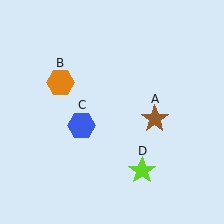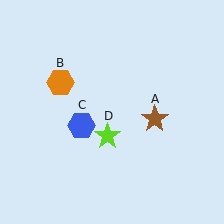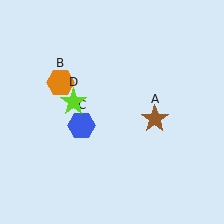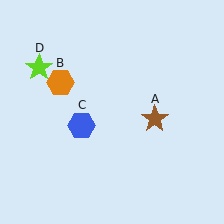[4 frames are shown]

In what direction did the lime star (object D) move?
The lime star (object D) moved up and to the left.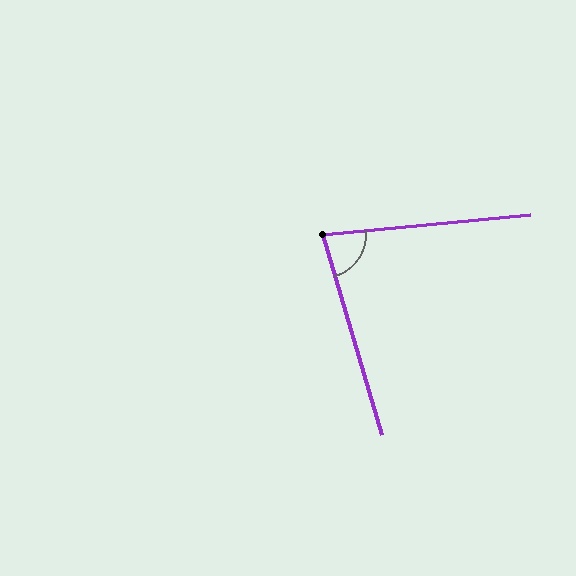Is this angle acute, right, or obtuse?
It is acute.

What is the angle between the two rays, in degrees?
Approximately 79 degrees.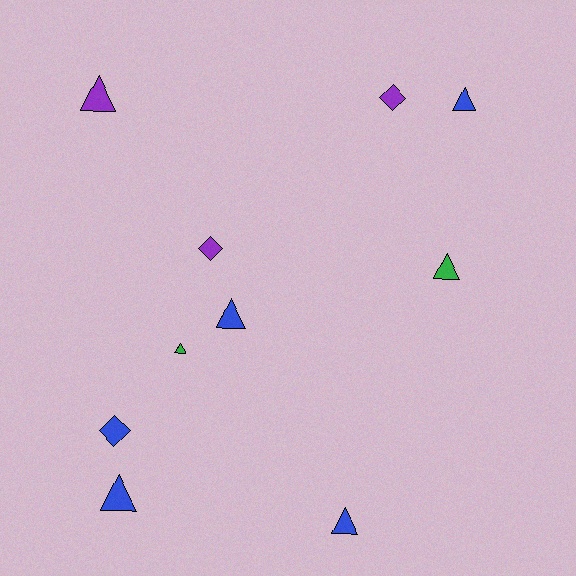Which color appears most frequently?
Blue, with 5 objects.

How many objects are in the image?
There are 10 objects.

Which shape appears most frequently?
Triangle, with 7 objects.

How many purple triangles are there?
There is 1 purple triangle.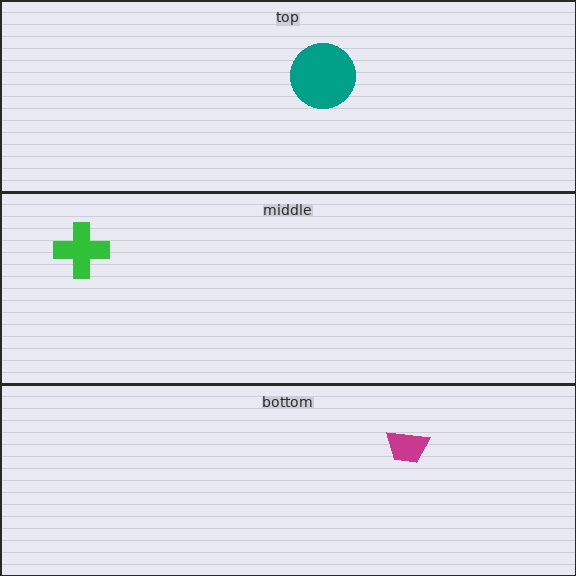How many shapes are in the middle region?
1.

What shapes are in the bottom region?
The magenta trapezoid.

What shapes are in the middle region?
The green cross.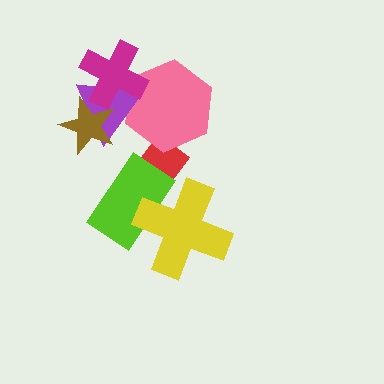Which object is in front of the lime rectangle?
The yellow cross is in front of the lime rectangle.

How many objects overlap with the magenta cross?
3 objects overlap with the magenta cross.